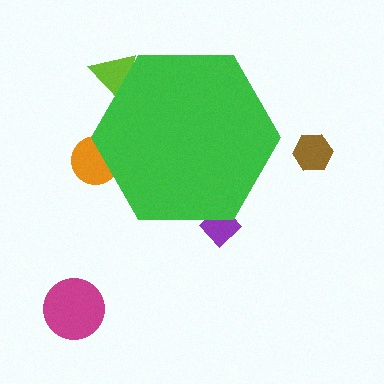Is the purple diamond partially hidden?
Yes, the purple diamond is partially hidden behind the green hexagon.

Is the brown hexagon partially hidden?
No, the brown hexagon is fully visible.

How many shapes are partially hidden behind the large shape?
3 shapes are partially hidden.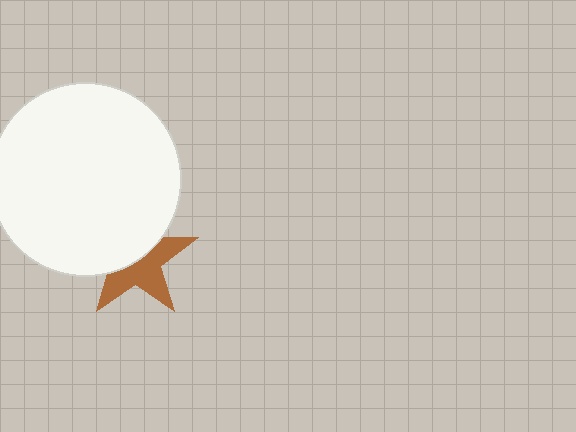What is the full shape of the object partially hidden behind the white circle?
The partially hidden object is a brown star.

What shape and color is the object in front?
The object in front is a white circle.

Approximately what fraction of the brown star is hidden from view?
Roughly 49% of the brown star is hidden behind the white circle.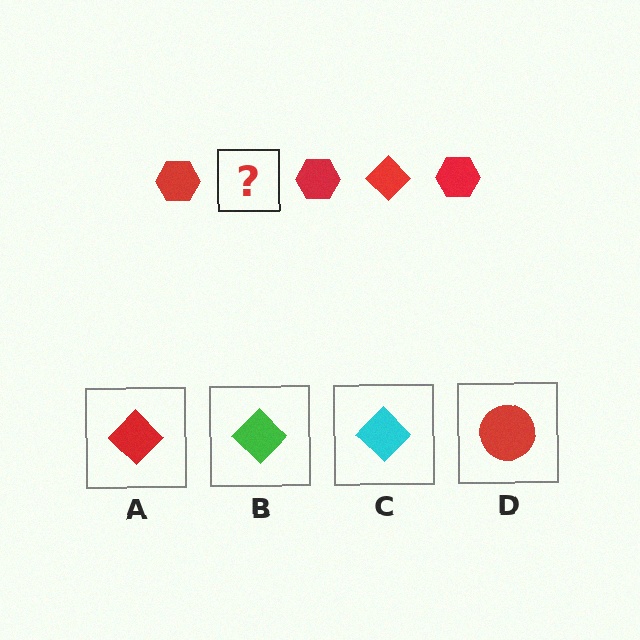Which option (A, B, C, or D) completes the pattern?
A.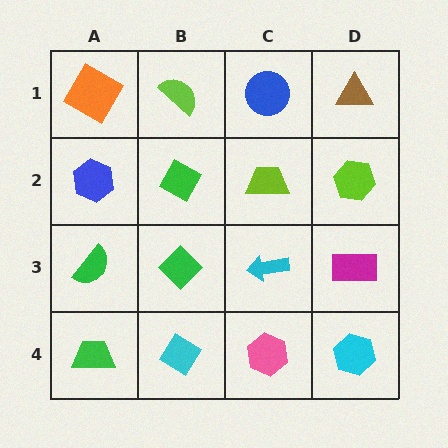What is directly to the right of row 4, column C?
A cyan hexagon.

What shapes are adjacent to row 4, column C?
A cyan arrow (row 3, column C), a cyan diamond (row 4, column B), a cyan hexagon (row 4, column D).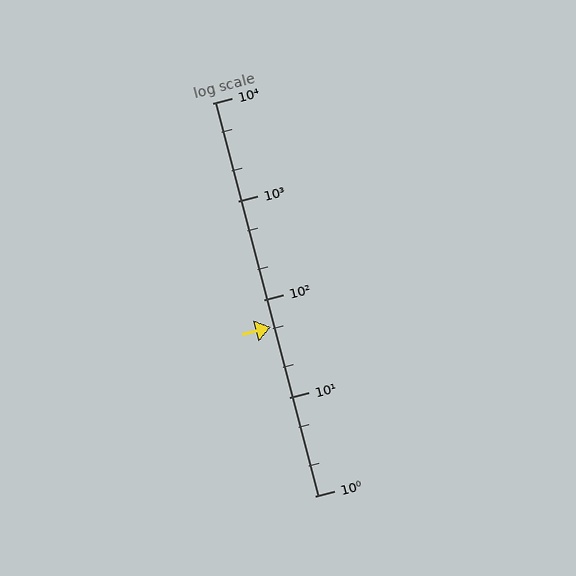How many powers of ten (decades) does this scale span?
The scale spans 4 decades, from 1 to 10000.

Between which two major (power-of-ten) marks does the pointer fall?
The pointer is between 10 and 100.